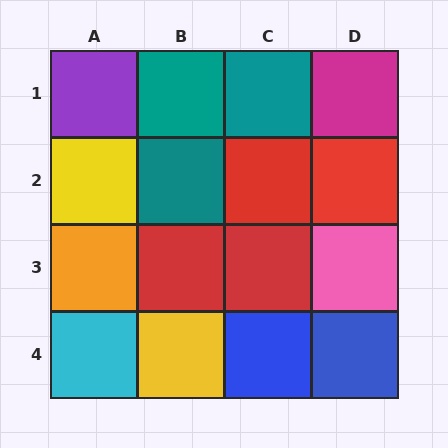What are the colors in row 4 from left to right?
Cyan, yellow, blue, blue.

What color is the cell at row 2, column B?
Teal.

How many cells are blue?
2 cells are blue.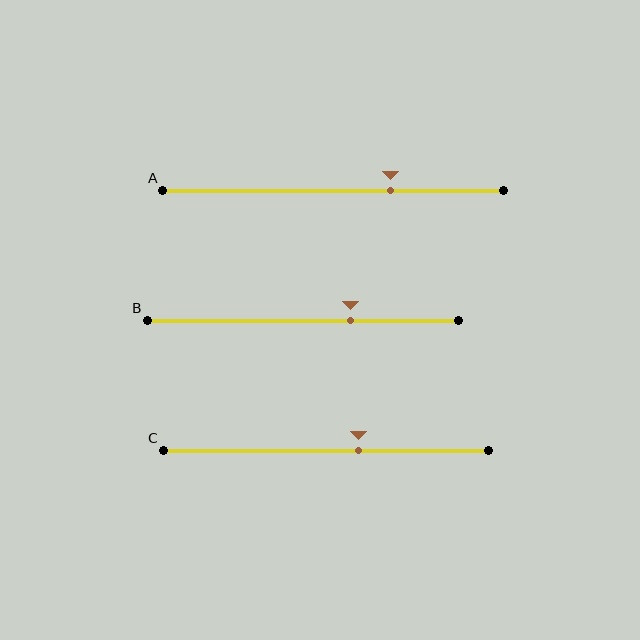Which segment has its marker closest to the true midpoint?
Segment C has its marker closest to the true midpoint.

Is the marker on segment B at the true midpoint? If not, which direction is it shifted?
No, the marker on segment B is shifted to the right by about 15% of the segment length.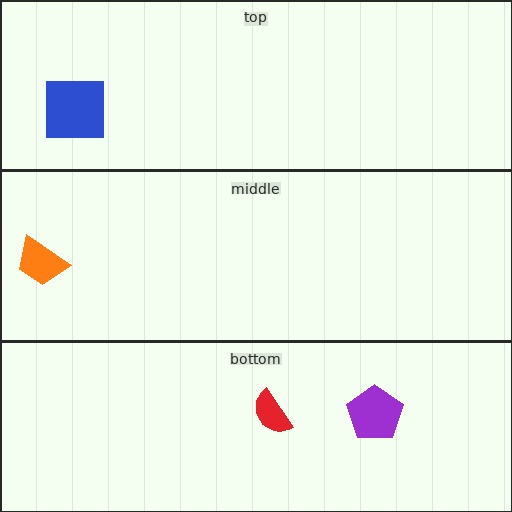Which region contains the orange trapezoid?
The middle region.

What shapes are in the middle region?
The orange trapezoid.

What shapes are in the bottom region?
The purple pentagon, the red semicircle.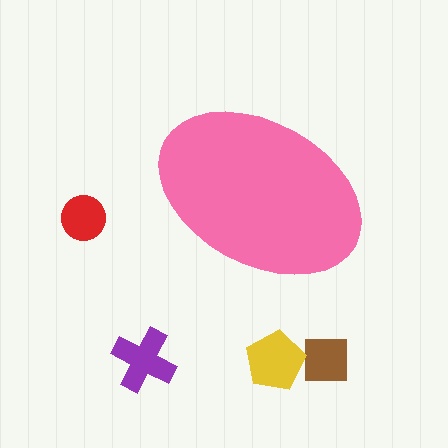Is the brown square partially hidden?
No, the brown square is fully visible.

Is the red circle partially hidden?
No, the red circle is fully visible.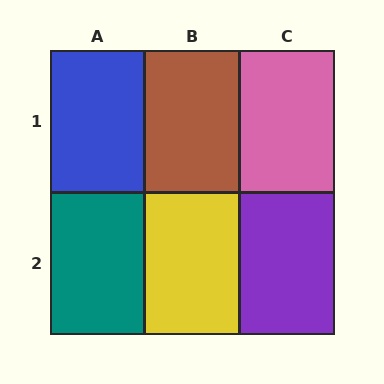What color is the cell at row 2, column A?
Teal.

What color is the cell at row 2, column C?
Purple.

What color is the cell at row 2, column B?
Yellow.